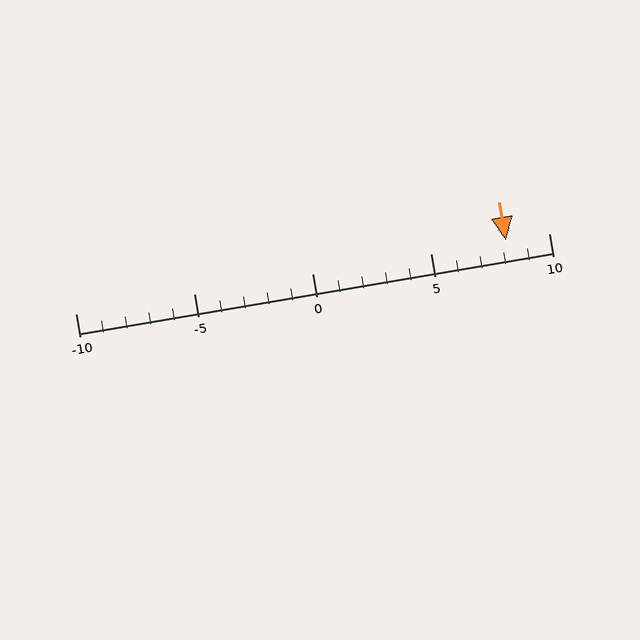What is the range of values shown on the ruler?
The ruler shows values from -10 to 10.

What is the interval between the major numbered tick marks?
The major tick marks are spaced 5 units apart.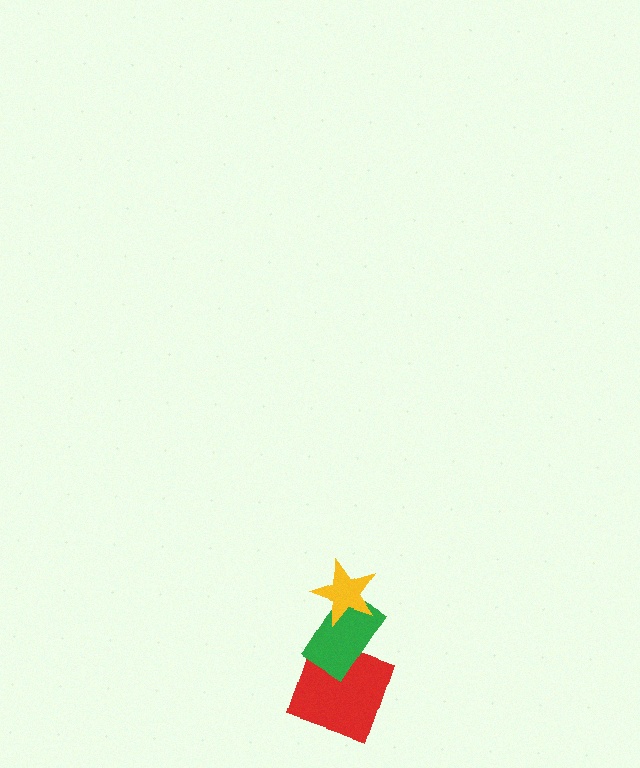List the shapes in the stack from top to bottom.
From top to bottom: the yellow star, the green rectangle, the red square.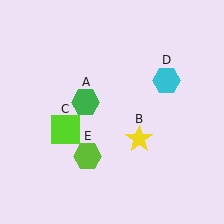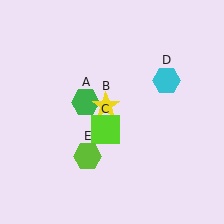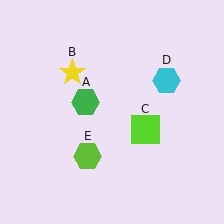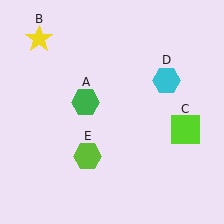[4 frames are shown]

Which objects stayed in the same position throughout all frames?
Green hexagon (object A) and cyan hexagon (object D) and lime hexagon (object E) remained stationary.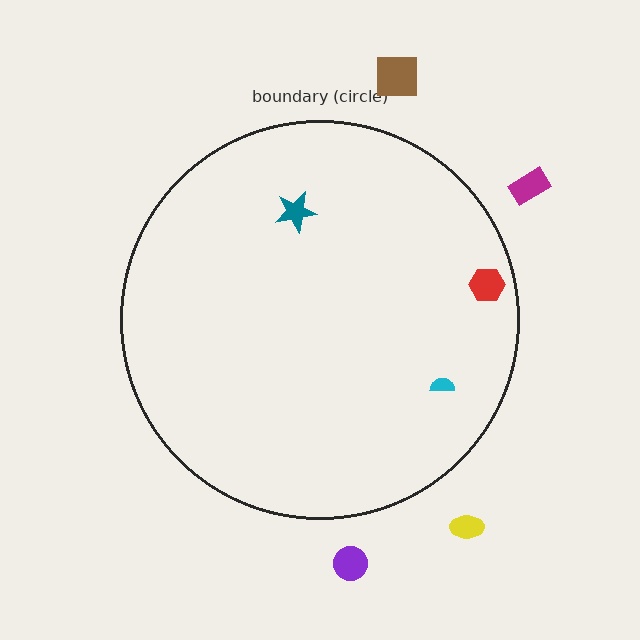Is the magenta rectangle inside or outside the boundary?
Outside.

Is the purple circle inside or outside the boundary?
Outside.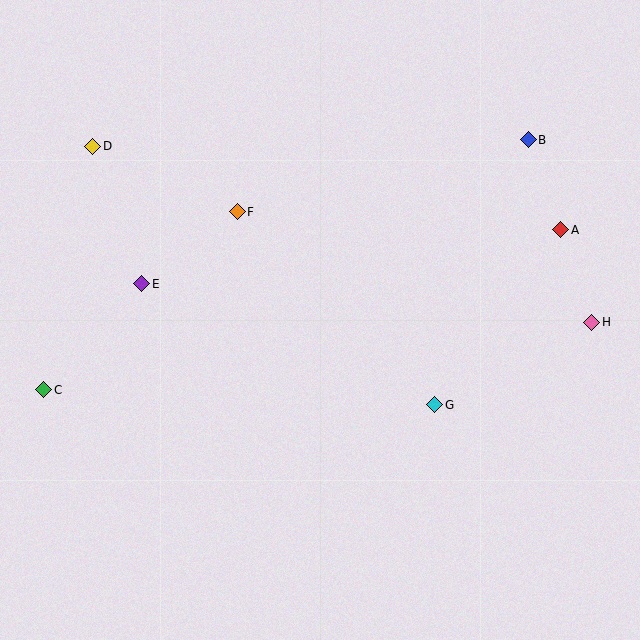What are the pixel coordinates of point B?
Point B is at (528, 140).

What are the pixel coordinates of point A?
Point A is at (561, 230).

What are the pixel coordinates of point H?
Point H is at (592, 322).